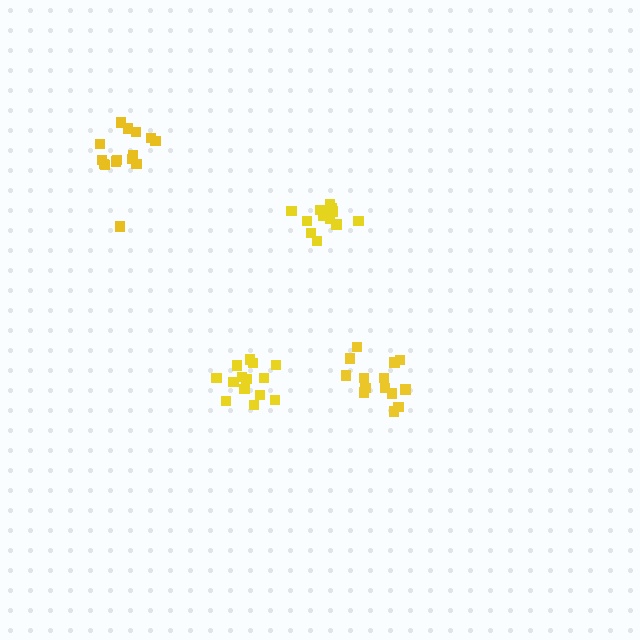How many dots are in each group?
Group 1: 14 dots, Group 2: 14 dots, Group 3: 13 dots, Group 4: 15 dots (56 total).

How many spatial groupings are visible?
There are 4 spatial groupings.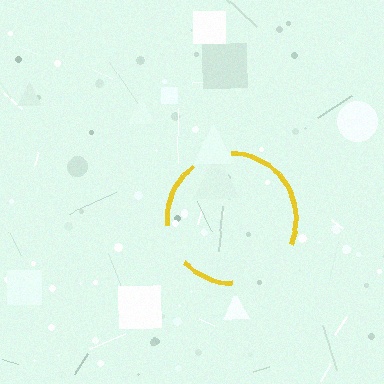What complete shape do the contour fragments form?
The contour fragments form a circle.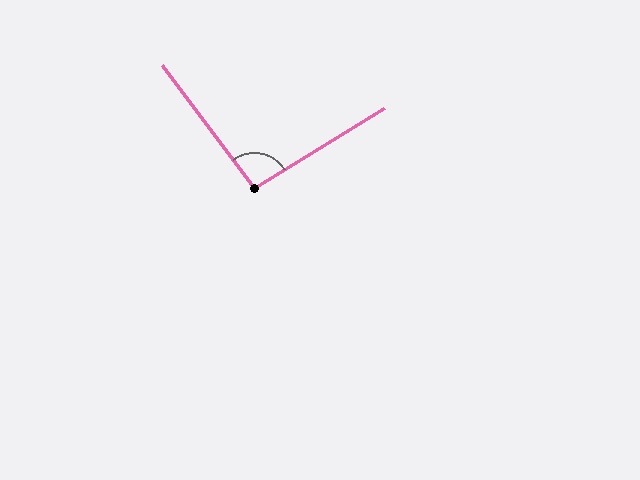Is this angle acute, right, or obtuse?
It is obtuse.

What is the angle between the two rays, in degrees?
Approximately 95 degrees.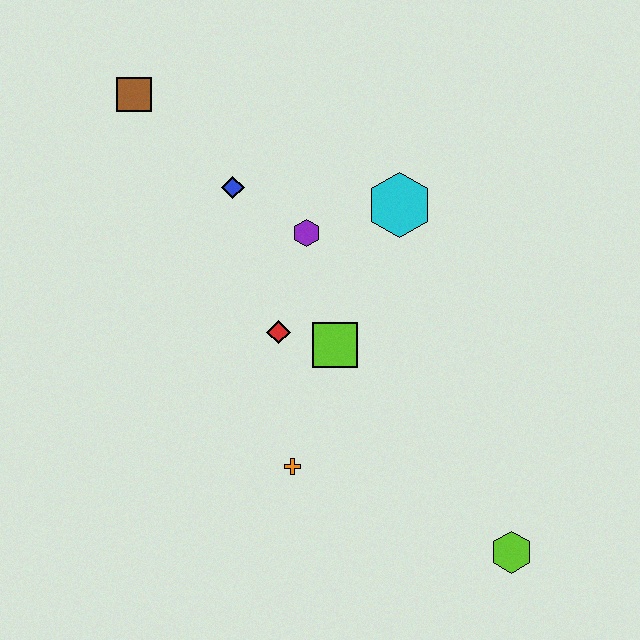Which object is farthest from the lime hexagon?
The brown square is farthest from the lime hexagon.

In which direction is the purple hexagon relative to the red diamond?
The purple hexagon is above the red diamond.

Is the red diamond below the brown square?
Yes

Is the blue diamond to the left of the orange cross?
Yes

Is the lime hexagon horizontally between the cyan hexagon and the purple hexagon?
No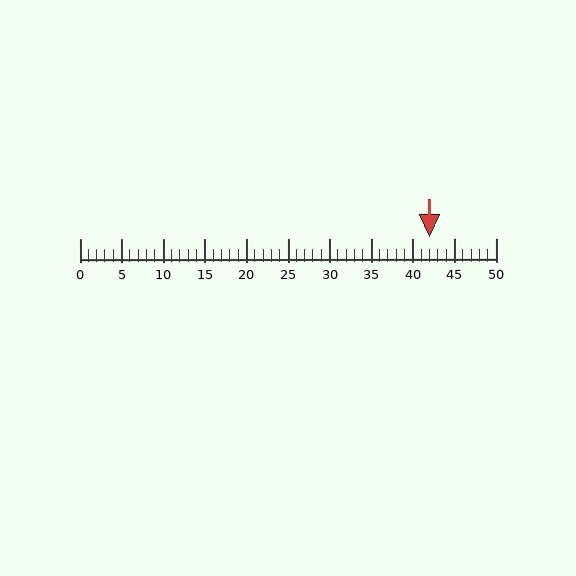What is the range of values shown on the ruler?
The ruler shows values from 0 to 50.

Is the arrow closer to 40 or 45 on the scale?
The arrow is closer to 40.